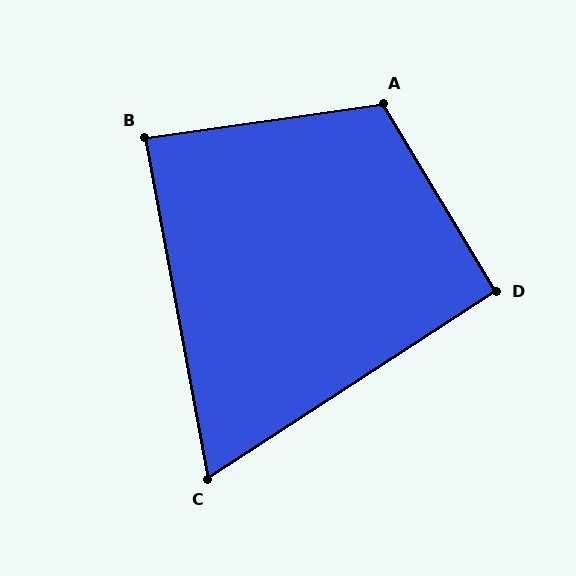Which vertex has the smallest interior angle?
C, at approximately 67 degrees.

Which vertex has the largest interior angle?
A, at approximately 113 degrees.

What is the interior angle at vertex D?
Approximately 92 degrees (approximately right).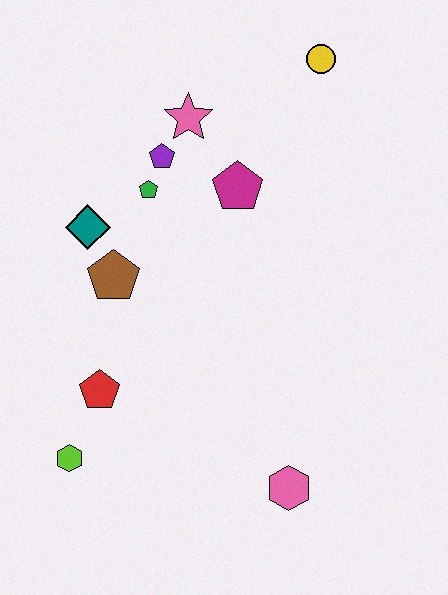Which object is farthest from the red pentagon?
The yellow circle is farthest from the red pentagon.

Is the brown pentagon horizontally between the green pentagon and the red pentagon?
Yes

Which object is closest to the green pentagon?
The purple pentagon is closest to the green pentagon.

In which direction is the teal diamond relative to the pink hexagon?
The teal diamond is above the pink hexagon.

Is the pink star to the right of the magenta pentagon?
No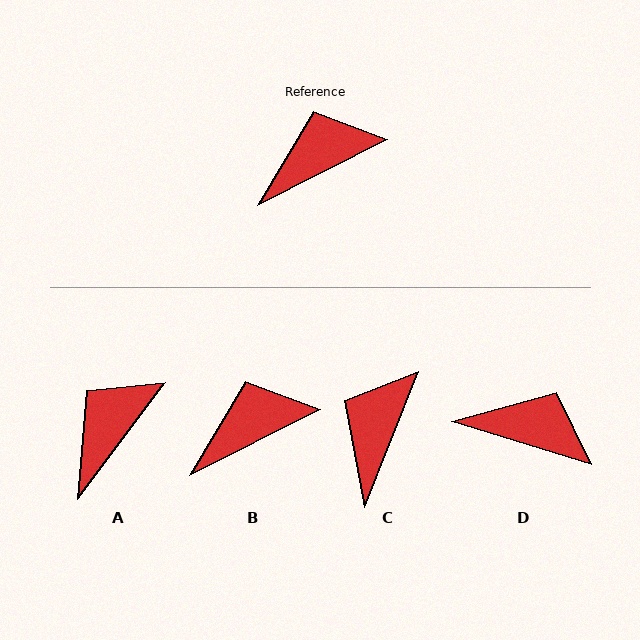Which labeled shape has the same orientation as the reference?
B.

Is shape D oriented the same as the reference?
No, it is off by about 44 degrees.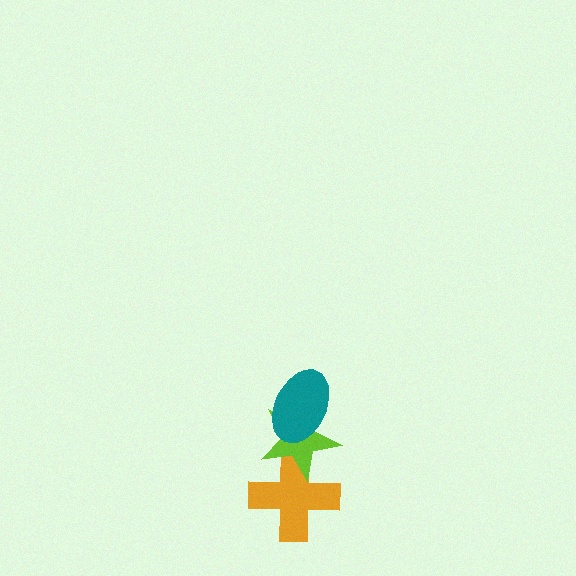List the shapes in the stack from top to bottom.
From top to bottom: the teal ellipse, the lime star, the orange cross.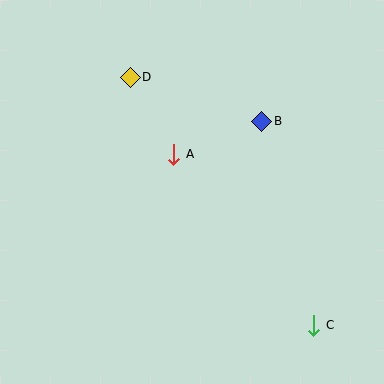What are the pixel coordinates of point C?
Point C is at (314, 325).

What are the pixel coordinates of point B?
Point B is at (262, 121).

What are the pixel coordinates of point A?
Point A is at (174, 154).